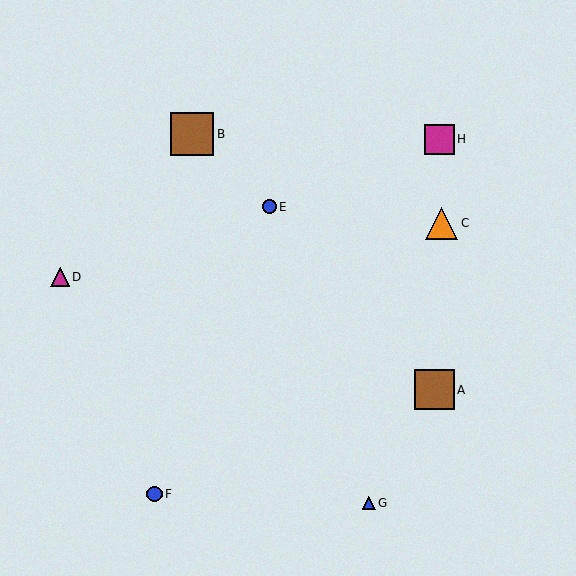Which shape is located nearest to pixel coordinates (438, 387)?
The brown square (labeled A) at (434, 390) is nearest to that location.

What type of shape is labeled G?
Shape G is a blue triangle.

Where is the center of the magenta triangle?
The center of the magenta triangle is at (60, 277).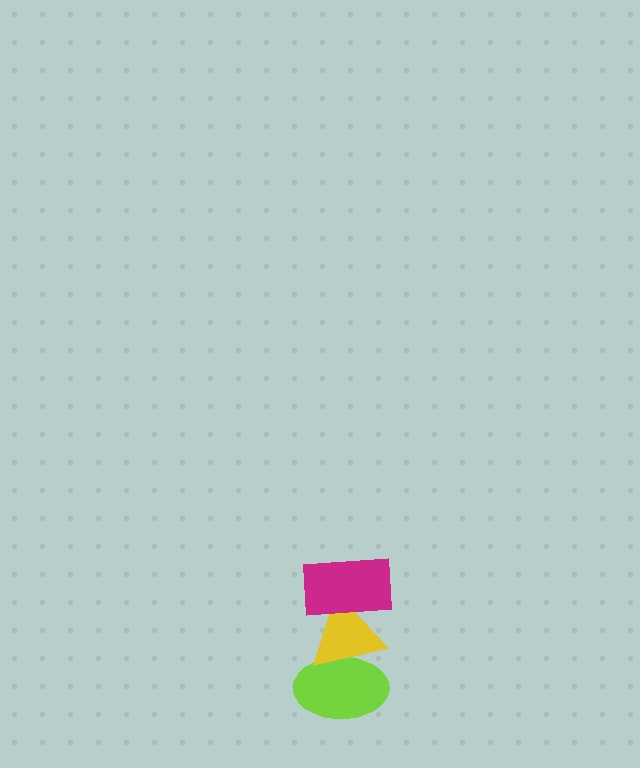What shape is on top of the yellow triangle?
The magenta rectangle is on top of the yellow triangle.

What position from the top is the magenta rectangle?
The magenta rectangle is 1st from the top.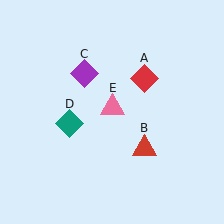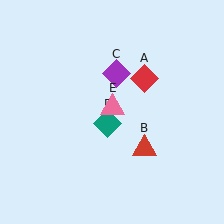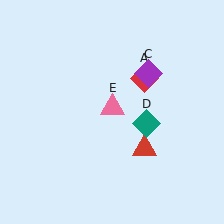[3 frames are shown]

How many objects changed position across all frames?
2 objects changed position: purple diamond (object C), teal diamond (object D).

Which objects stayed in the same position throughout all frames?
Red diamond (object A) and red triangle (object B) and pink triangle (object E) remained stationary.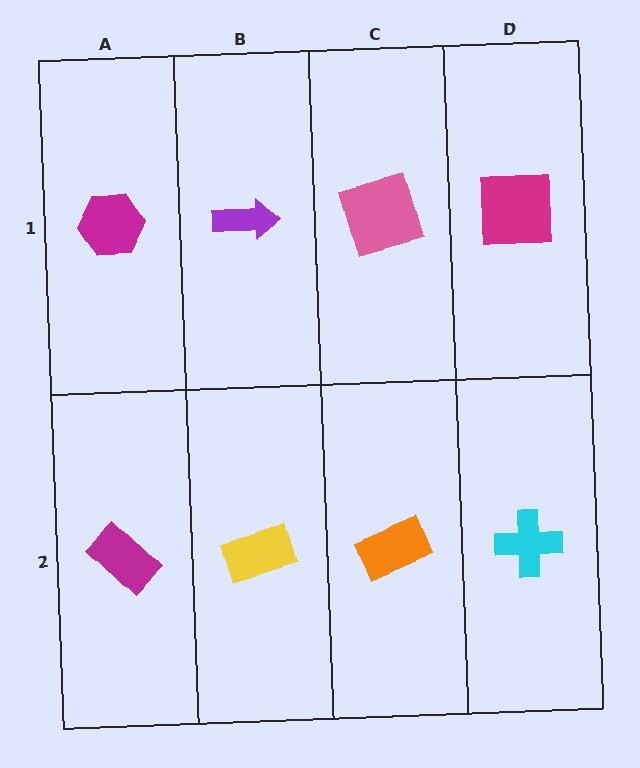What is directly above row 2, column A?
A magenta hexagon.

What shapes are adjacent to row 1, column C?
An orange rectangle (row 2, column C), a purple arrow (row 1, column B), a magenta square (row 1, column D).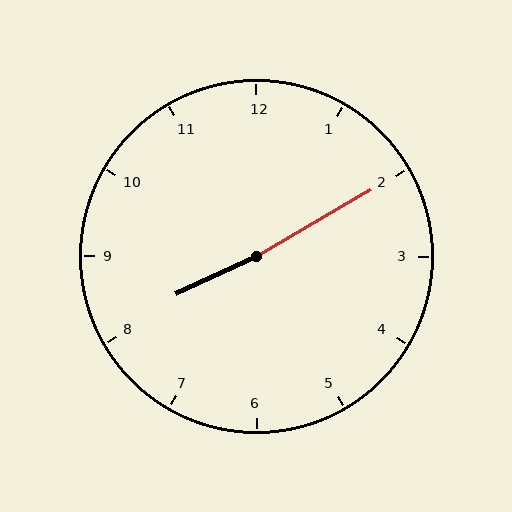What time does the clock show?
8:10.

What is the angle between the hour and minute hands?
Approximately 175 degrees.